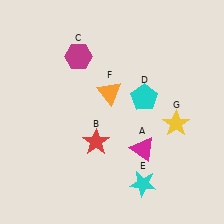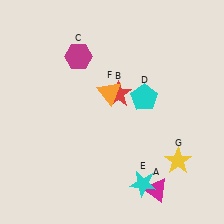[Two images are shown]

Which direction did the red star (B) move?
The red star (B) moved up.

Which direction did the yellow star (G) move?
The yellow star (G) moved down.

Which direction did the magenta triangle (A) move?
The magenta triangle (A) moved down.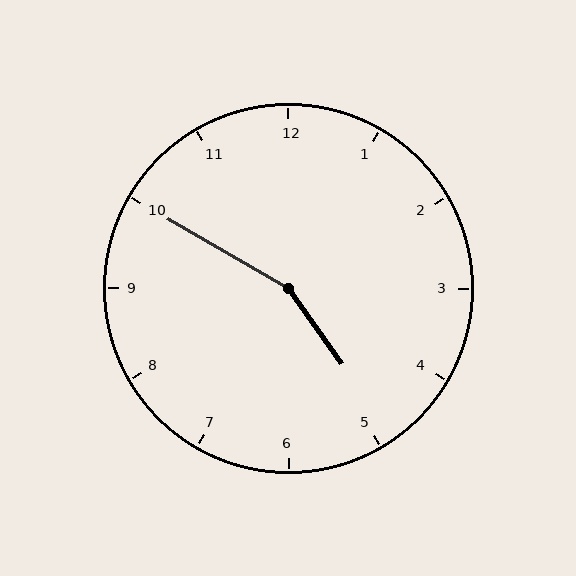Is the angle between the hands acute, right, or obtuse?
It is obtuse.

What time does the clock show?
4:50.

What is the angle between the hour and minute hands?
Approximately 155 degrees.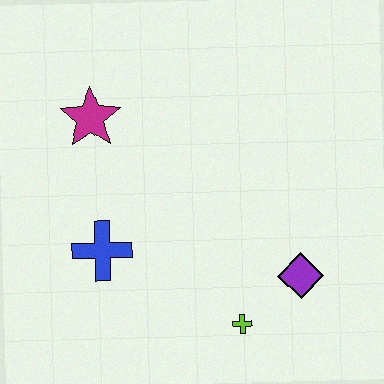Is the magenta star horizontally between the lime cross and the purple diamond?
No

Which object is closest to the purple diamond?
The lime cross is closest to the purple diamond.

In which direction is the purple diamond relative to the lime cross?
The purple diamond is to the right of the lime cross.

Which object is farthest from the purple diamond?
The magenta star is farthest from the purple diamond.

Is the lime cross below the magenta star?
Yes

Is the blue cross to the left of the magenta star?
No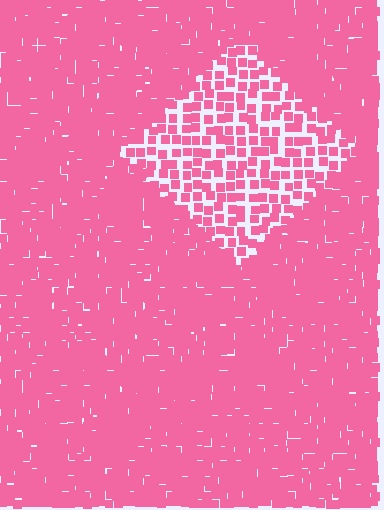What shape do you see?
I see a diamond.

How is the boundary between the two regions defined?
The boundary is defined by a change in element density (approximately 2.2x ratio). All elements are the same color, size, and shape.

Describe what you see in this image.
The image contains small pink elements arranged at two different densities. A diamond-shaped region is visible where the elements are less densely packed than the surrounding area.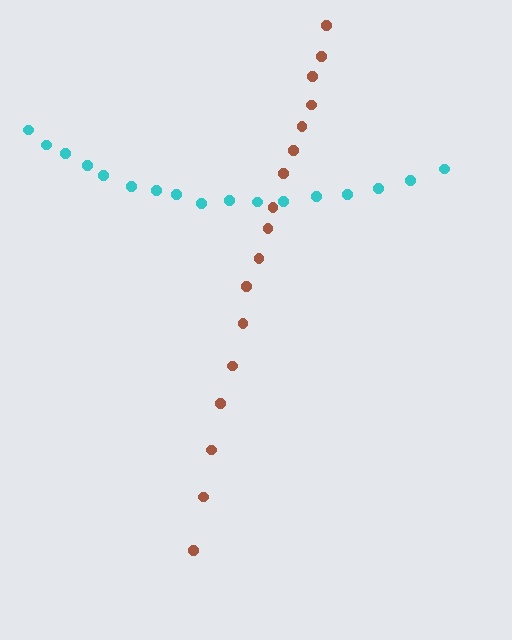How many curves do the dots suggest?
There are 2 distinct paths.